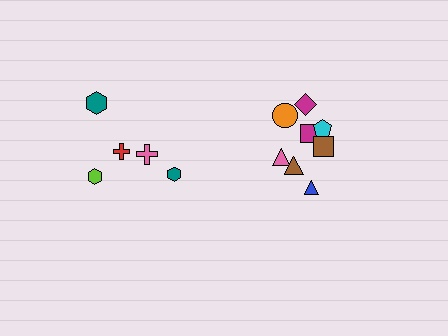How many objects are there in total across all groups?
There are 13 objects.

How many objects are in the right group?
There are 8 objects.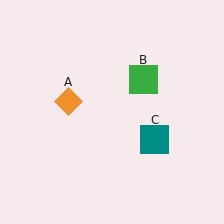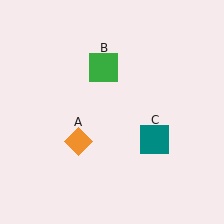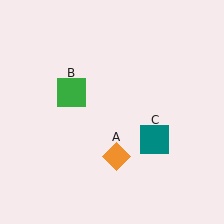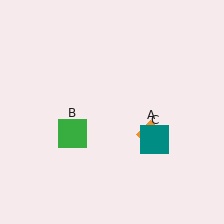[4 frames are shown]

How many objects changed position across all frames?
2 objects changed position: orange diamond (object A), green square (object B).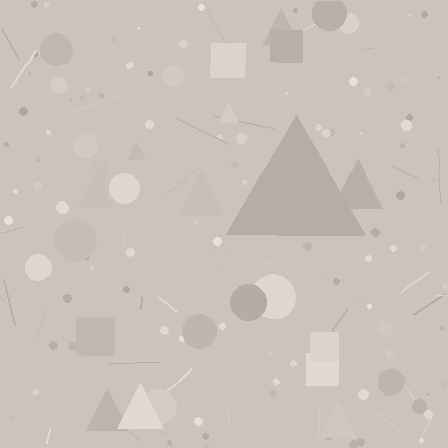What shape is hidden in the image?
A triangle is hidden in the image.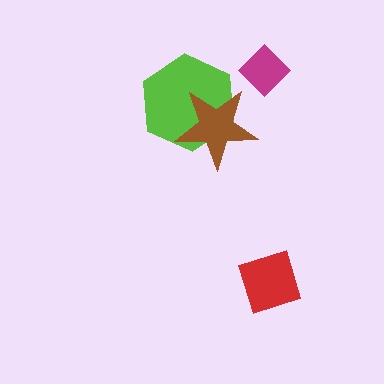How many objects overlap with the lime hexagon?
1 object overlaps with the lime hexagon.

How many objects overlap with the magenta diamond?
0 objects overlap with the magenta diamond.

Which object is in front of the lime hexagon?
The brown star is in front of the lime hexagon.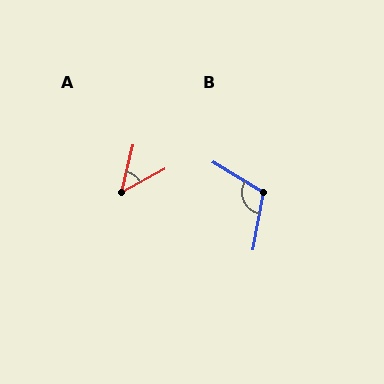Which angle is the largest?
B, at approximately 111 degrees.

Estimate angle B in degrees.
Approximately 111 degrees.